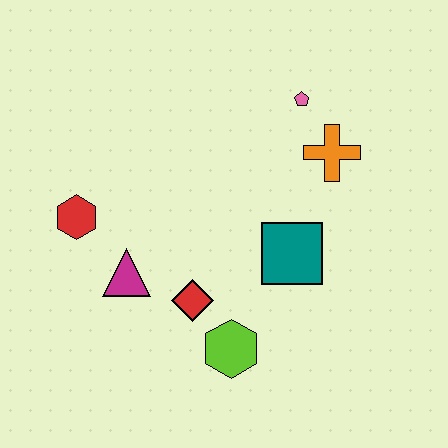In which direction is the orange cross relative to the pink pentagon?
The orange cross is below the pink pentagon.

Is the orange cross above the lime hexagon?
Yes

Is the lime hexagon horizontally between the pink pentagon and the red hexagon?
Yes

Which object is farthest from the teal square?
The red hexagon is farthest from the teal square.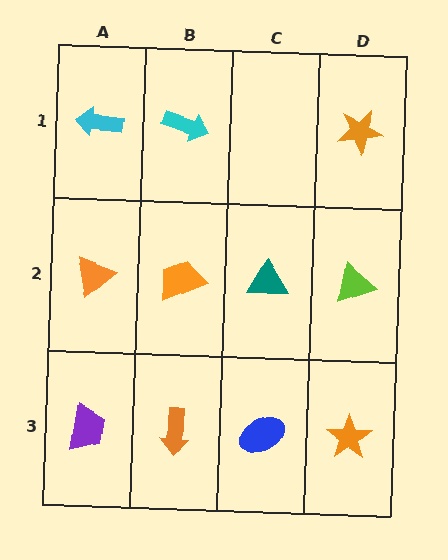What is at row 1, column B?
A cyan arrow.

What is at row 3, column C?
A blue ellipse.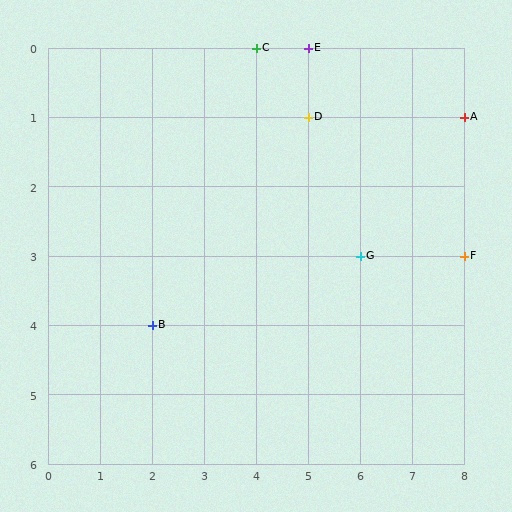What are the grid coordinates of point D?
Point D is at grid coordinates (5, 1).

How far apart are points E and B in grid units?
Points E and B are 3 columns and 4 rows apart (about 5.0 grid units diagonally).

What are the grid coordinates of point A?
Point A is at grid coordinates (8, 1).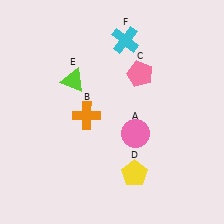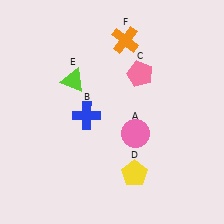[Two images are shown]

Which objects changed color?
B changed from orange to blue. F changed from cyan to orange.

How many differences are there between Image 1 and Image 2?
There are 2 differences between the two images.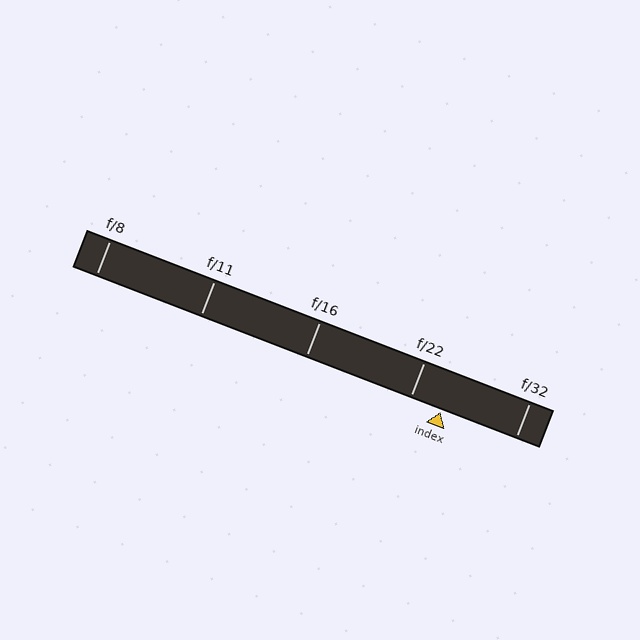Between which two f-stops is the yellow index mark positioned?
The index mark is between f/22 and f/32.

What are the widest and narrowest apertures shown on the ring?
The widest aperture shown is f/8 and the narrowest is f/32.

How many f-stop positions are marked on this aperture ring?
There are 5 f-stop positions marked.